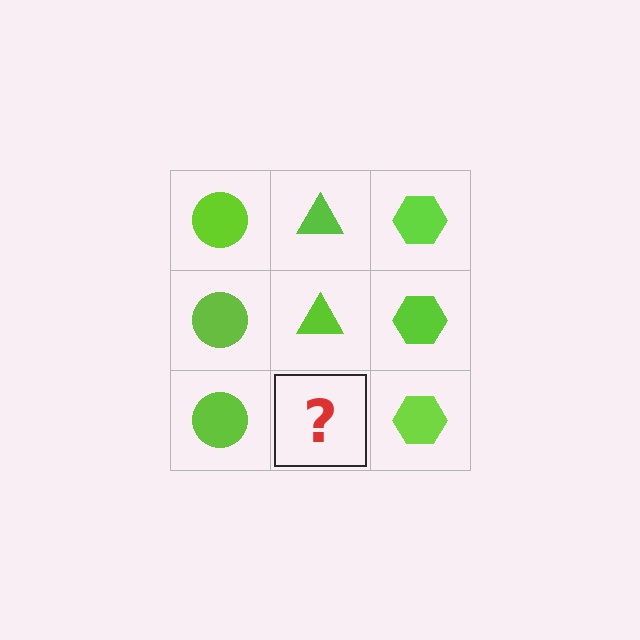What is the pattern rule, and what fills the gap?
The rule is that each column has a consistent shape. The gap should be filled with a lime triangle.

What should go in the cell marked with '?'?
The missing cell should contain a lime triangle.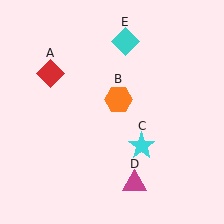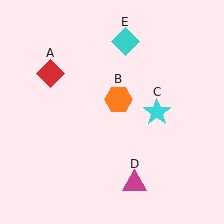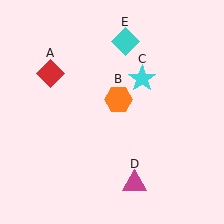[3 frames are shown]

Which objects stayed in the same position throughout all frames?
Red diamond (object A) and orange hexagon (object B) and magenta triangle (object D) and cyan diamond (object E) remained stationary.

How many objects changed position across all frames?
1 object changed position: cyan star (object C).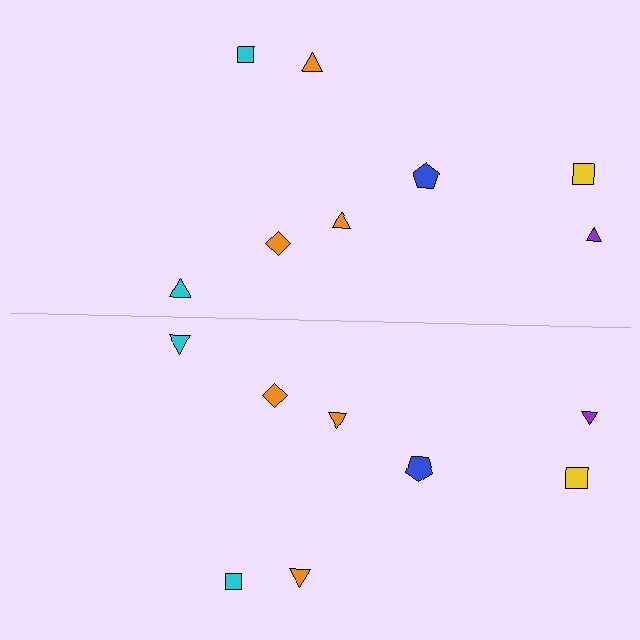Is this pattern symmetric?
Yes, this pattern has bilateral (reflection) symmetry.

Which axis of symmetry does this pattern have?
The pattern has a horizontal axis of symmetry running through the center of the image.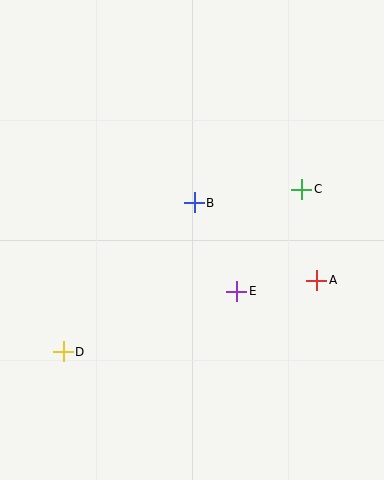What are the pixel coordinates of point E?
Point E is at (237, 291).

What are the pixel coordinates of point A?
Point A is at (317, 280).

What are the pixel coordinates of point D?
Point D is at (63, 352).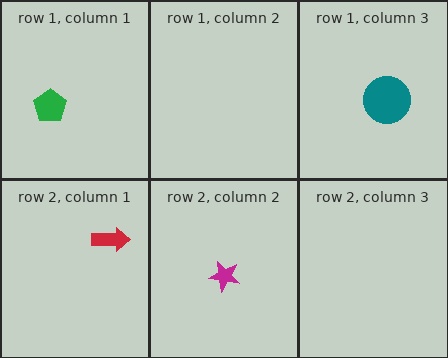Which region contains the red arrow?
The row 2, column 1 region.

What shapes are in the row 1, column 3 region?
The teal circle.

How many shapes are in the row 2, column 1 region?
1.